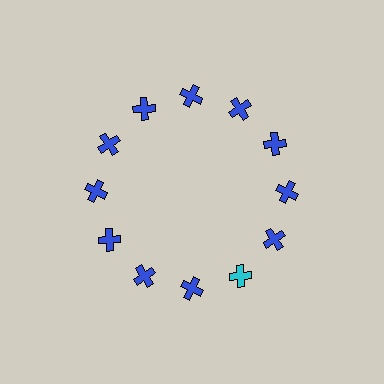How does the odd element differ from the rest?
It has a different color: cyan instead of blue.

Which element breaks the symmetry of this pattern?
The cyan cross at roughly the 5 o'clock position breaks the symmetry. All other shapes are blue crosses.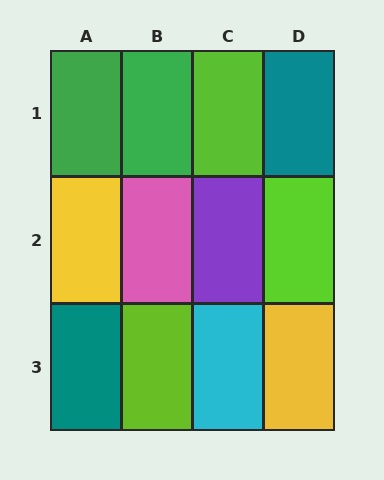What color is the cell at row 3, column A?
Teal.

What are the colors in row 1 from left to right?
Green, green, lime, teal.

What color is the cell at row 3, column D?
Yellow.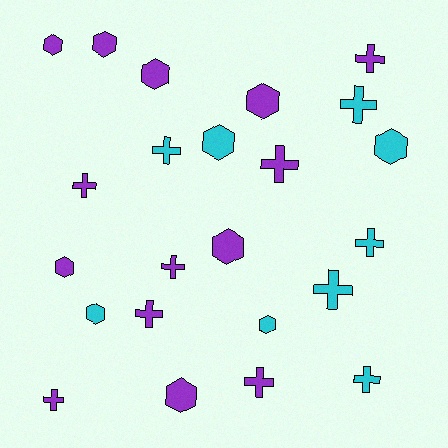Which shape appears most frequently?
Cross, with 12 objects.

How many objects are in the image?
There are 23 objects.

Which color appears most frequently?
Purple, with 14 objects.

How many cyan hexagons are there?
There are 4 cyan hexagons.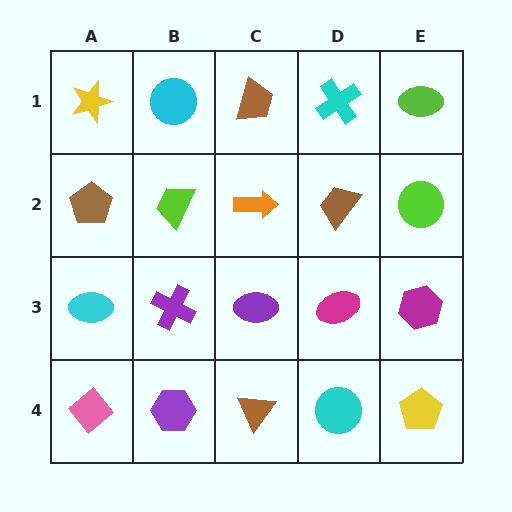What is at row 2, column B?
A lime trapezoid.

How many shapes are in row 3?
5 shapes.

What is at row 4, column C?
A brown triangle.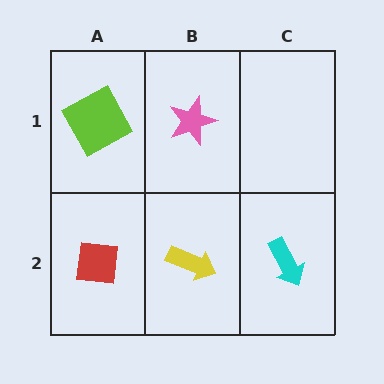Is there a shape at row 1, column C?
No, that cell is empty.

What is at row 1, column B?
A pink star.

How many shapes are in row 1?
2 shapes.